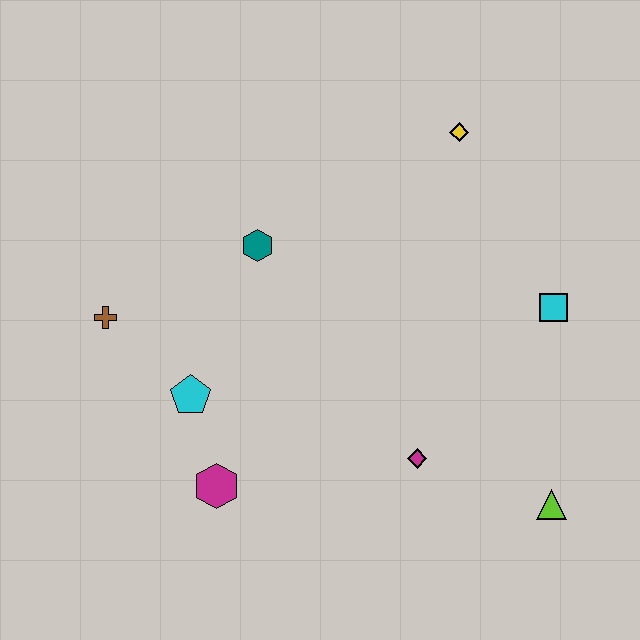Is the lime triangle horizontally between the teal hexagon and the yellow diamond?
No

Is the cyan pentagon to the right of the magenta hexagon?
No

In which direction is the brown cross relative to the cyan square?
The brown cross is to the left of the cyan square.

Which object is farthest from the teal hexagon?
The lime triangle is farthest from the teal hexagon.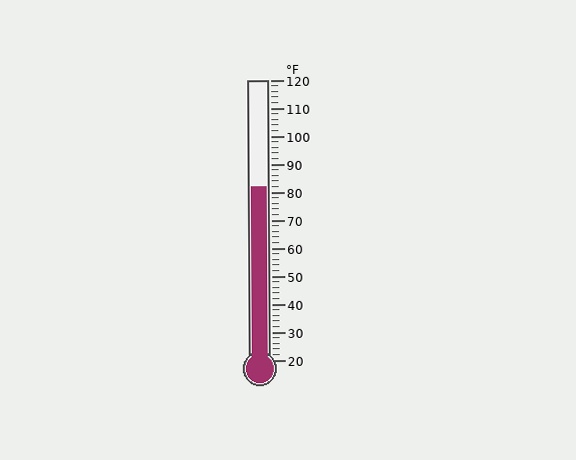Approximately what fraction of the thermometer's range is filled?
The thermometer is filled to approximately 60% of its range.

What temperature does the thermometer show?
The thermometer shows approximately 82°F.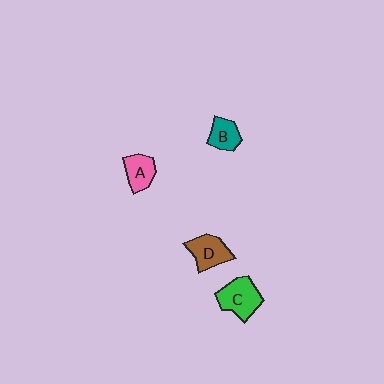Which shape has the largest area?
Shape C (green).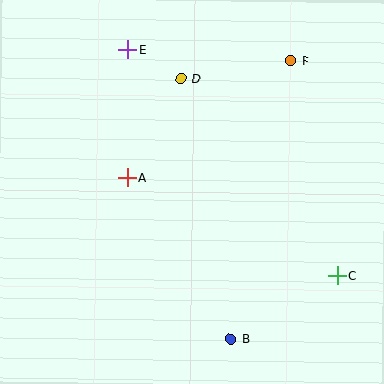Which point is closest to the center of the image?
Point A at (128, 178) is closest to the center.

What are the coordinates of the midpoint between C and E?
The midpoint between C and E is at (232, 163).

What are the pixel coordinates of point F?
Point F is at (291, 61).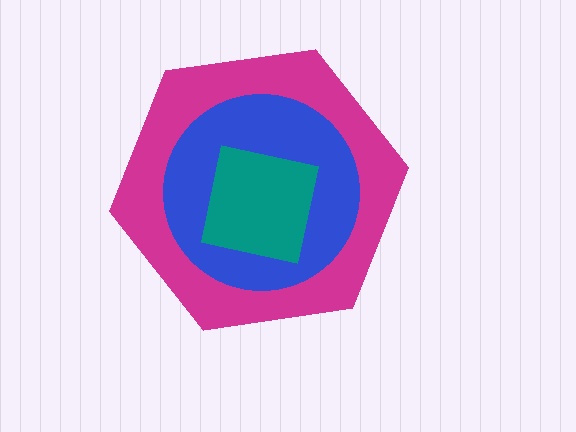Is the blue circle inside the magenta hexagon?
Yes.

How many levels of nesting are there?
3.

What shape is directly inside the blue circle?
The teal square.